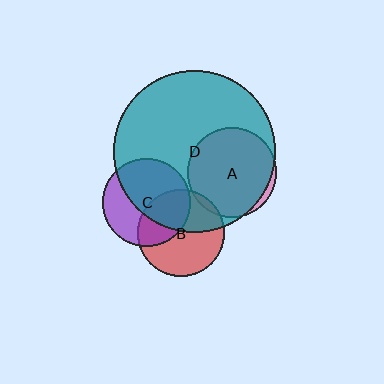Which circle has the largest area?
Circle D (teal).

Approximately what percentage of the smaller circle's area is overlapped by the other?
Approximately 60%.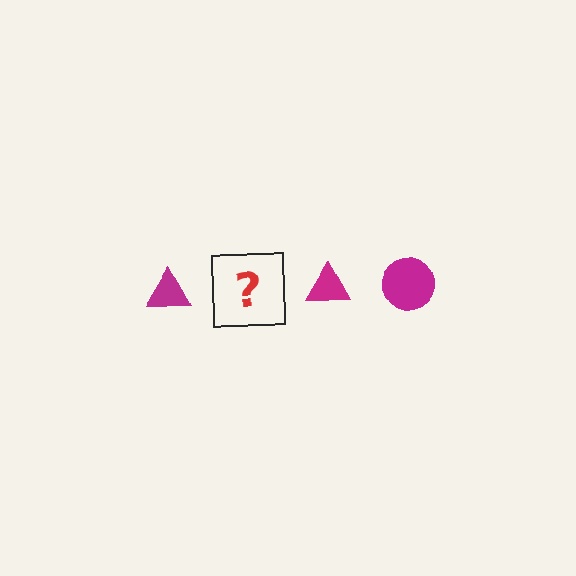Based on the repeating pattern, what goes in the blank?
The blank should be a magenta circle.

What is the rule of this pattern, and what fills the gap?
The rule is that the pattern cycles through triangle, circle shapes in magenta. The gap should be filled with a magenta circle.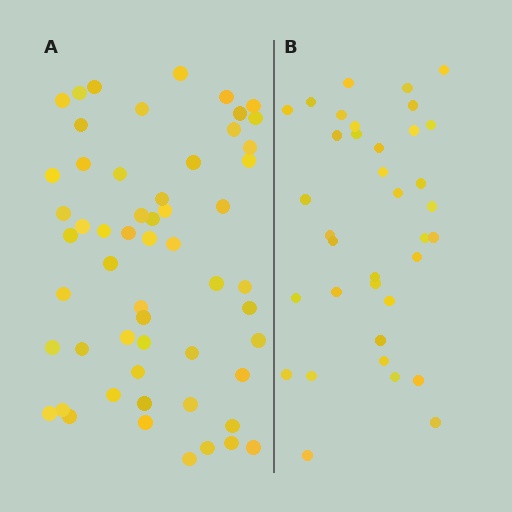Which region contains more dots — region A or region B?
Region A (the left region) has more dots.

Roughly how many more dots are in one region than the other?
Region A has approximately 20 more dots than region B.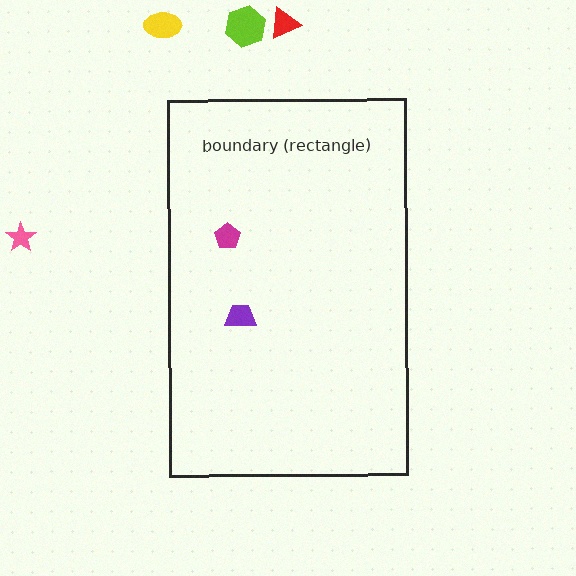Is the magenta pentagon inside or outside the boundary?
Inside.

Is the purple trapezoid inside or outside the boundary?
Inside.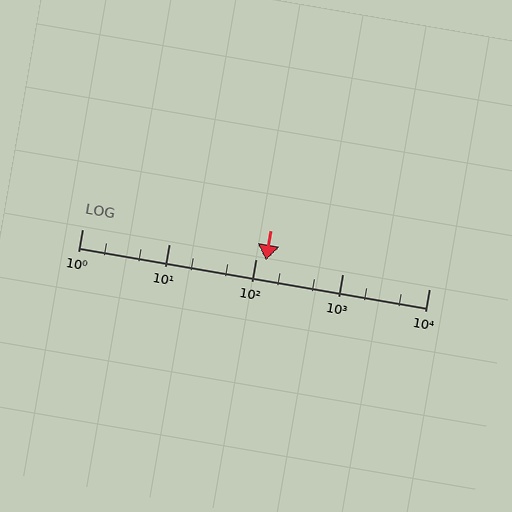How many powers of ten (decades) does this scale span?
The scale spans 4 decades, from 1 to 10000.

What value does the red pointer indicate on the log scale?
The pointer indicates approximately 130.